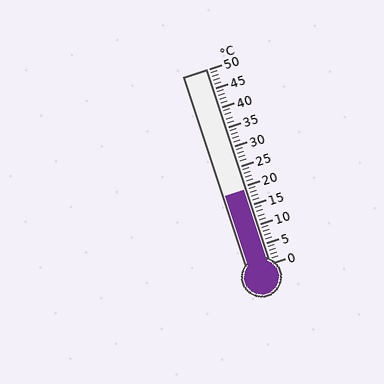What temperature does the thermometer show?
The thermometer shows approximately 19°C.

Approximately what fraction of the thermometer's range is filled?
The thermometer is filled to approximately 40% of its range.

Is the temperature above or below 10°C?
The temperature is above 10°C.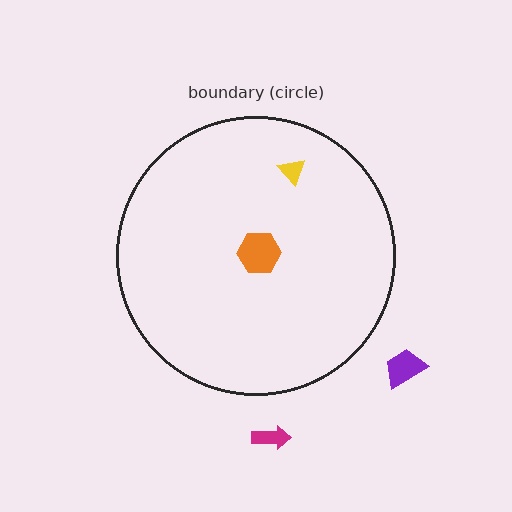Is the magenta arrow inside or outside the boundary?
Outside.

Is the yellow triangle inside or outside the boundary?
Inside.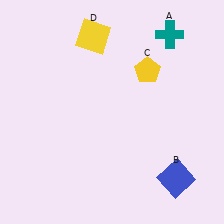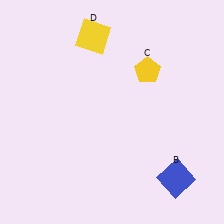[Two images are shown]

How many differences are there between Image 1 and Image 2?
There is 1 difference between the two images.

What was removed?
The teal cross (A) was removed in Image 2.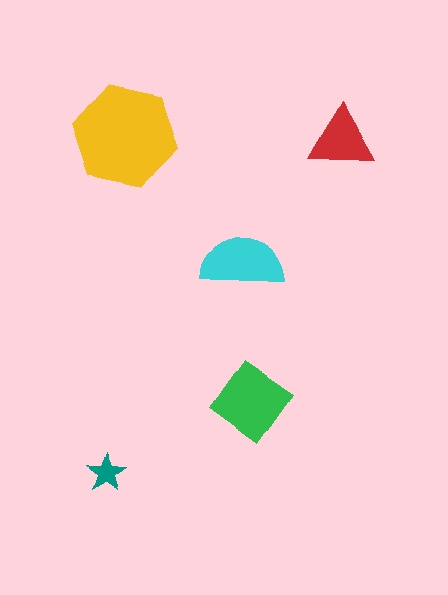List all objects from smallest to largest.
The teal star, the red triangle, the cyan semicircle, the green diamond, the yellow hexagon.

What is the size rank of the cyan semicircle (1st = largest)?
3rd.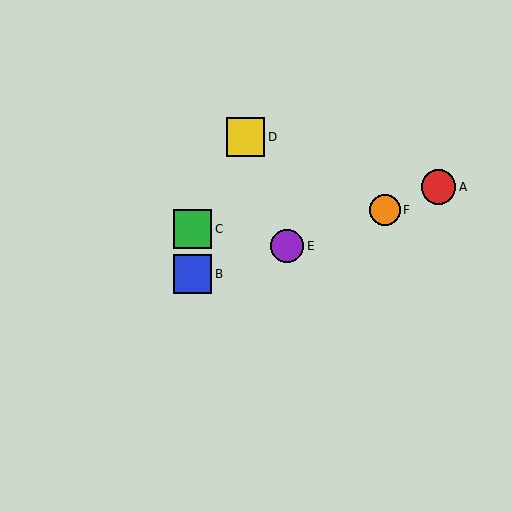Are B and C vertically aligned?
Yes, both are at x≈193.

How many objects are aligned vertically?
2 objects (B, C) are aligned vertically.